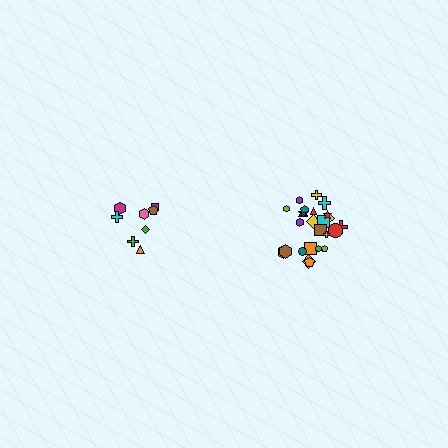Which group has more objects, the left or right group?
The right group.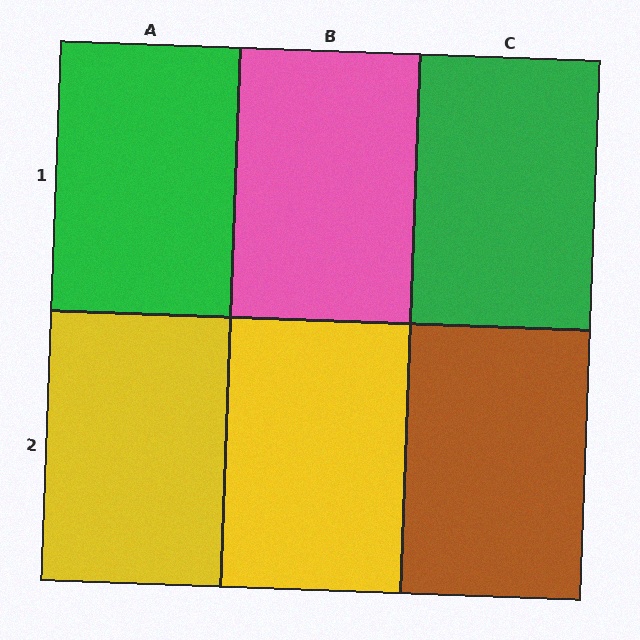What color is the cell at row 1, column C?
Green.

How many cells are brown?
1 cell is brown.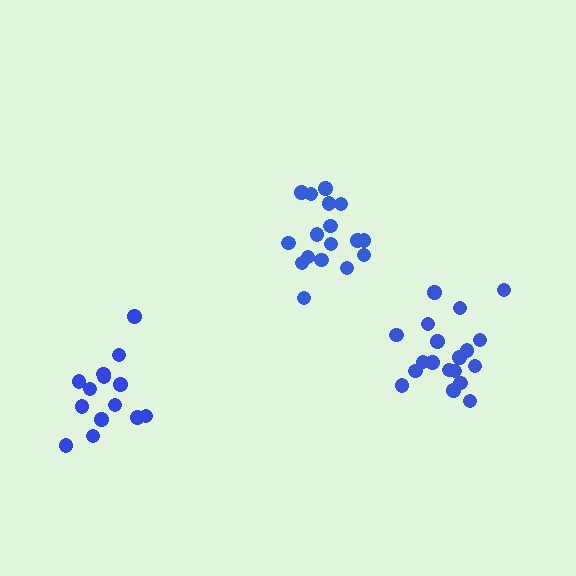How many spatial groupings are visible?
There are 3 spatial groupings.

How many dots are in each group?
Group 1: 19 dots, Group 2: 17 dots, Group 3: 14 dots (50 total).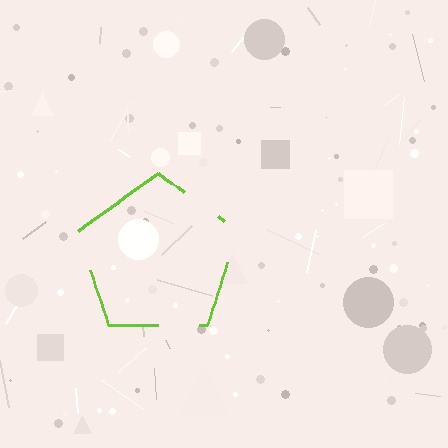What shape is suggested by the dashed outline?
The dashed outline suggests a pentagon.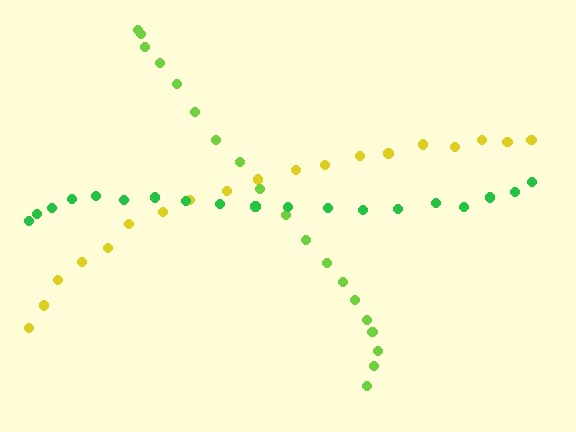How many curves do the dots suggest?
There are 3 distinct paths.